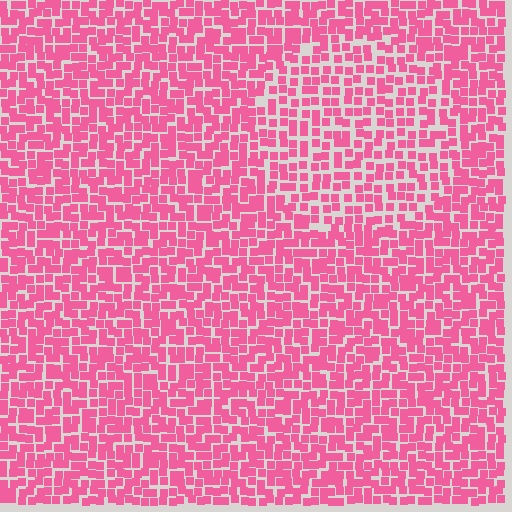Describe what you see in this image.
The image contains small pink elements arranged at two different densities. A circle-shaped region is visible where the elements are less densely packed than the surrounding area.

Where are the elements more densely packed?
The elements are more densely packed outside the circle boundary.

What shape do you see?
I see a circle.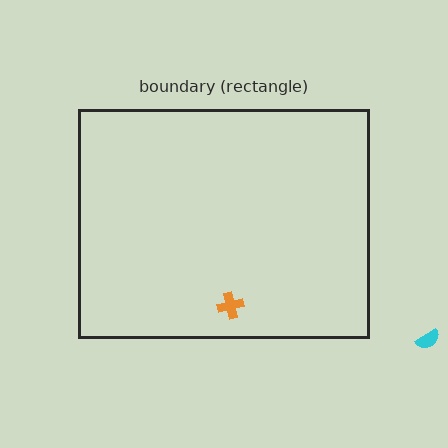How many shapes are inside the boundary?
1 inside, 1 outside.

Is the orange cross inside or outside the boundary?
Inside.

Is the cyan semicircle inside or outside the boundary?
Outside.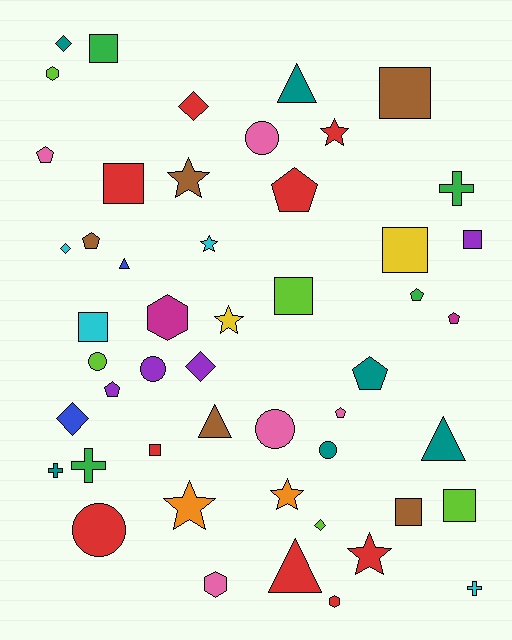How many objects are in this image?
There are 50 objects.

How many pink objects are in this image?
There are 5 pink objects.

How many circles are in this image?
There are 6 circles.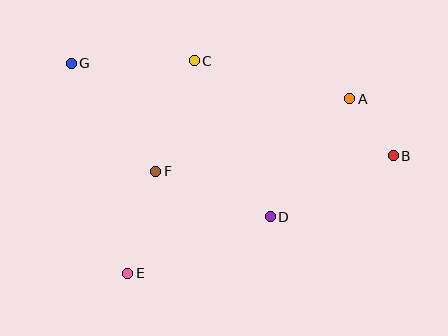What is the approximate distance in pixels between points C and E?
The distance between C and E is approximately 223 pixels.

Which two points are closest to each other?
Points A and B are closest to each other.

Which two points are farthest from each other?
Points B and G are farthest from each other.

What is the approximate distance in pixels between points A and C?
The distance between A and C is approximately 160 pixels.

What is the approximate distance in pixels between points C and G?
The distance between C and G is approximately 123 pixels.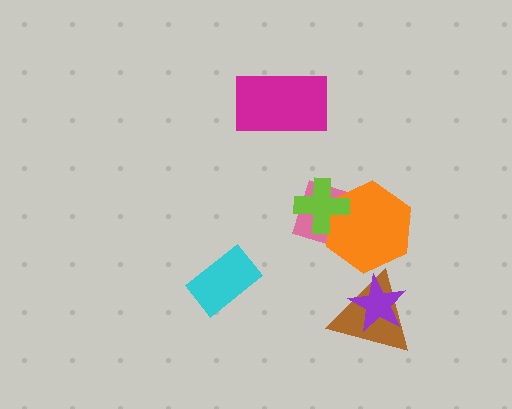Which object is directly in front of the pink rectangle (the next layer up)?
The orange hexagon is directly in front of the pink rectangle.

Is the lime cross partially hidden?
No, no other shape covers it.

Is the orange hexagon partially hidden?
Yes, it is partially covered by another shape.